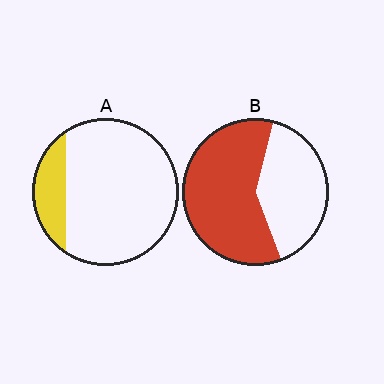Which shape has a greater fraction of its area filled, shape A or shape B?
Shape B.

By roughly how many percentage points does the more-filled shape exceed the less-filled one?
By roughly 40 percentage points (B over A).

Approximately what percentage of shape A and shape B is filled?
A is approximately 15% and B is approximately 60%.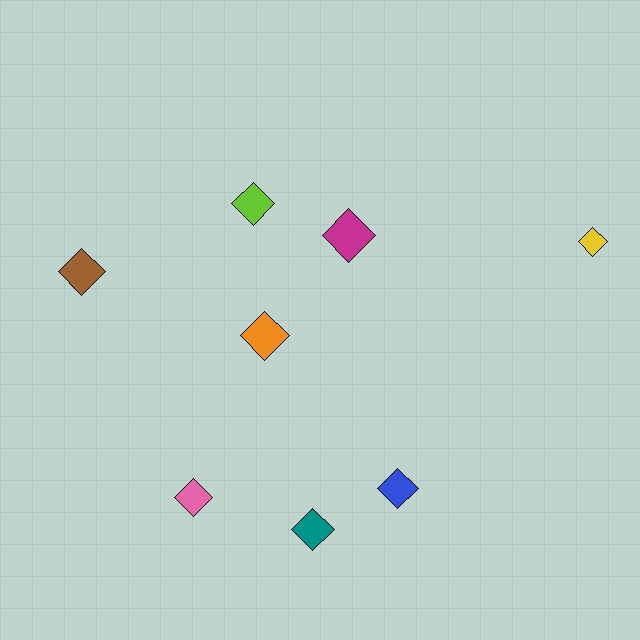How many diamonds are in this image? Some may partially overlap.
There are 8 diamonds.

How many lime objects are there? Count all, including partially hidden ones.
There is 1 lime object.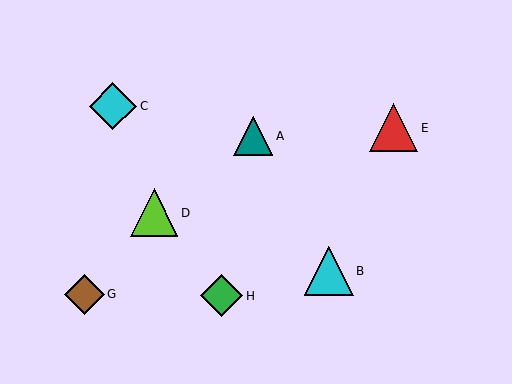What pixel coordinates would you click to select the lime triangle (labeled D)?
Click at (154, 213) to select the lime triangle D.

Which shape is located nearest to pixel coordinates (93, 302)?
The brown diamond (labeled G) at (84, 294) is nearest to that location.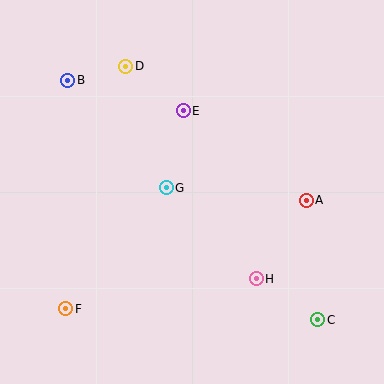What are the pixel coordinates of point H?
Point H is at (256, 279).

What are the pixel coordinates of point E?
Point E is at (183, 111).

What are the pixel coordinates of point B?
Point B is at (68, 80).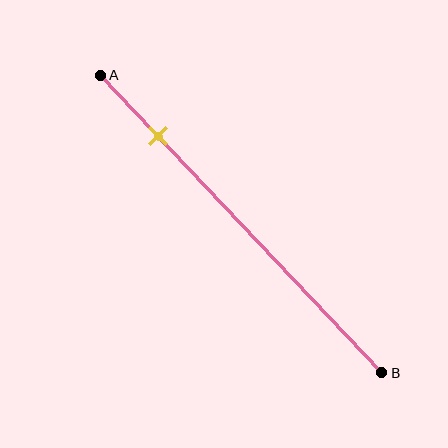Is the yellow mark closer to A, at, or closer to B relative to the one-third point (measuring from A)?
The yellow mark is closer to point A than the one-third point of segment AB.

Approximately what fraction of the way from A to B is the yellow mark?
The yellow mark is approximately 20% of the way from A to B.